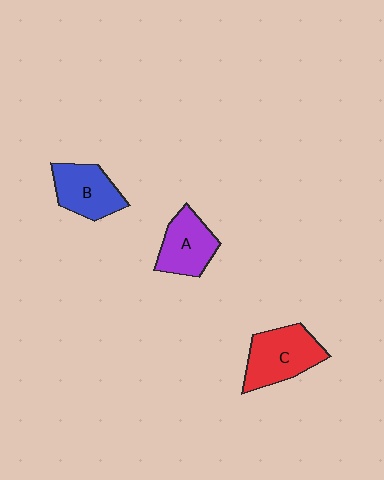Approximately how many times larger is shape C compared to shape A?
Approximately 1.2 times.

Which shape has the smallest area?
Shape A (purple).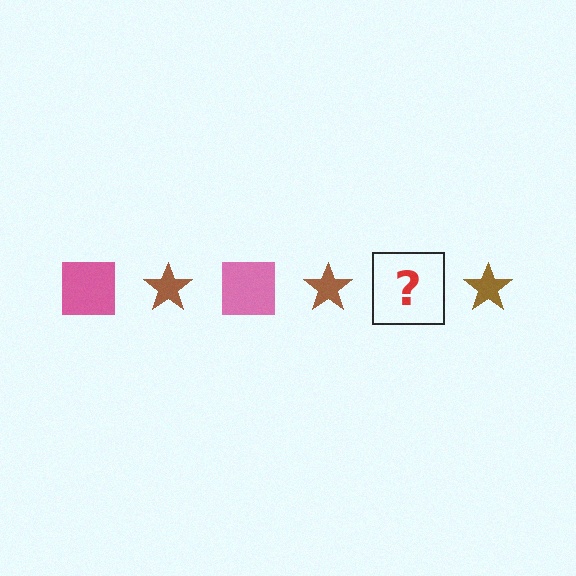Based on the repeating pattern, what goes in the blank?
The blank should be a pink square.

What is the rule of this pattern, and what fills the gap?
The rule is that the pattern alternates between pink square and brown star. The gap should be filled with a pink square.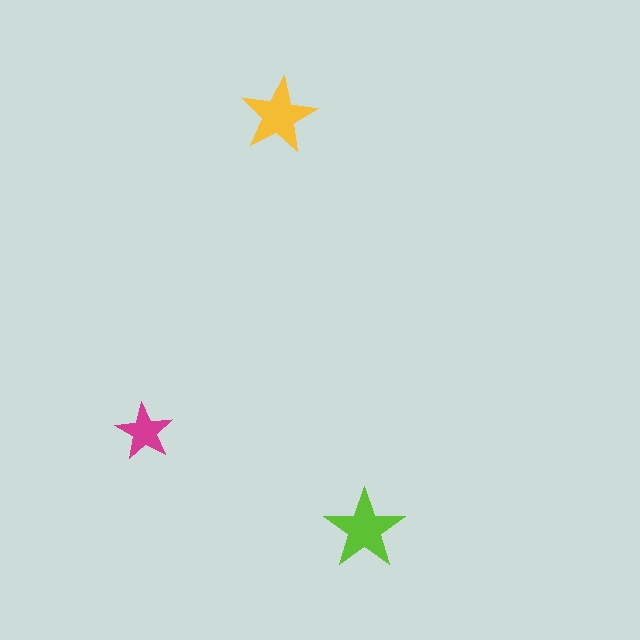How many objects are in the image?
There are 3 objects in the image.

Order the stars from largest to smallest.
the lime one, the yellow one, the magenta one.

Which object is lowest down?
The lime star is bottommost.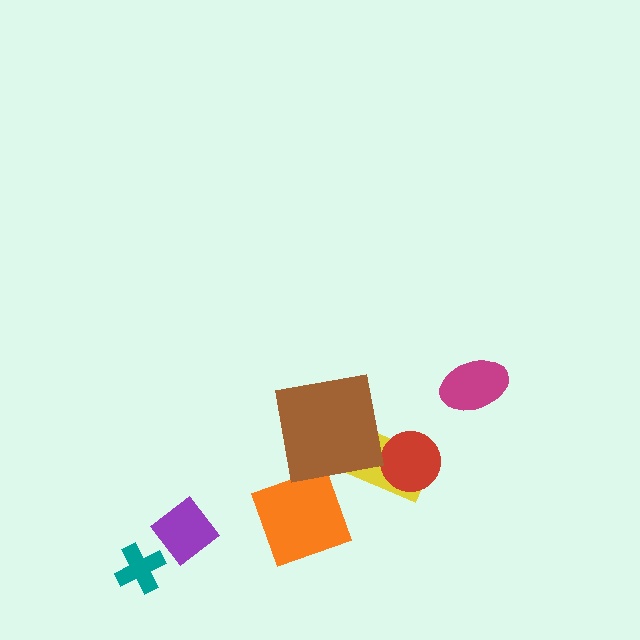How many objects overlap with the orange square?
0 objects overlap with the orange square.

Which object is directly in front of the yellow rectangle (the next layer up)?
The red circle is directly in front of the yellow rectangle.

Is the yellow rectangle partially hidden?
Yes, it is partially covered by another shape.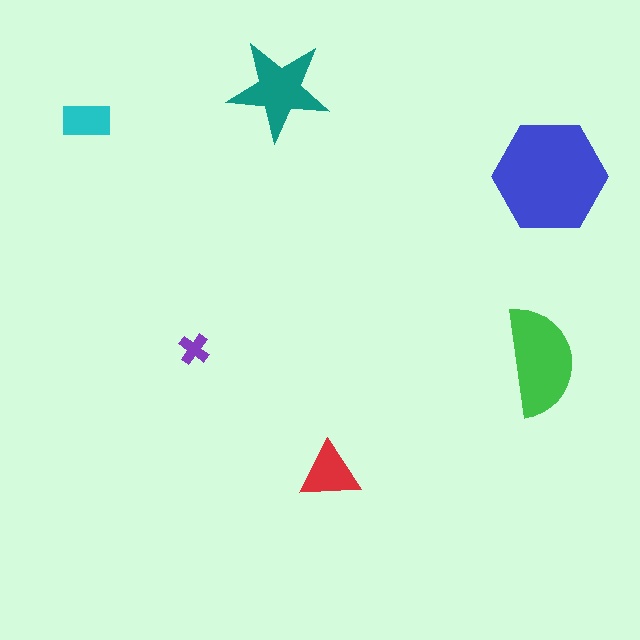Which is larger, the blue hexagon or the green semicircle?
The blue hexagon.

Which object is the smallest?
The purple cross.